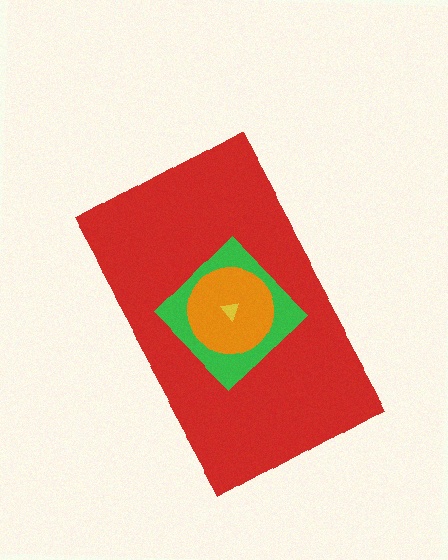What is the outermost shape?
The red rectangle.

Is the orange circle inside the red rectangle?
Yes.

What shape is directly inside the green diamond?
The orange circle.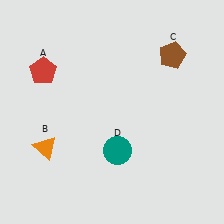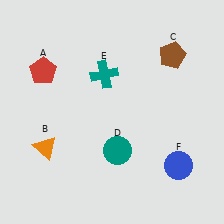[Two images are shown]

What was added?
A teal cross (E), a blue circle (F) were added in Image 2.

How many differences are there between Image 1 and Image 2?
There are 2 differences between the two images.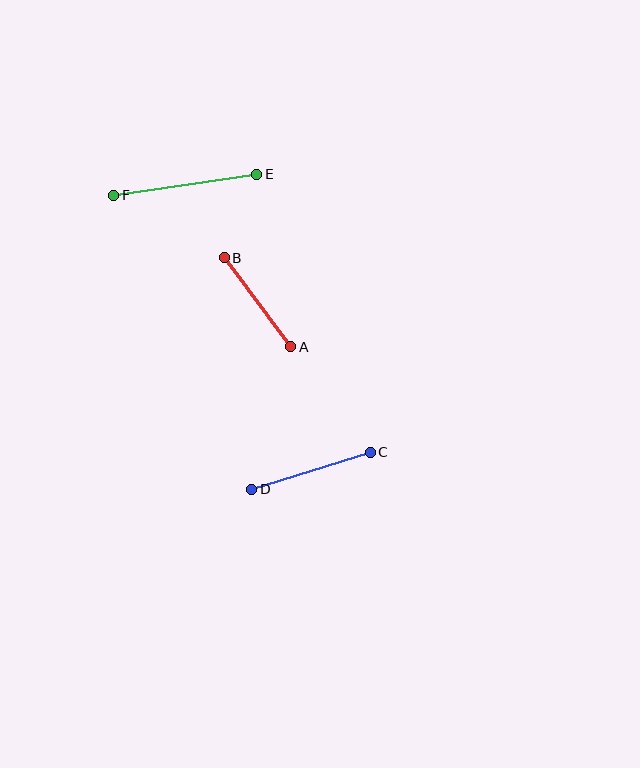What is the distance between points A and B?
The distance is approximately 111 pixels.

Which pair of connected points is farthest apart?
Points E and F are farthest apart.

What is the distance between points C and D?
The distance is approximately 124 pixels.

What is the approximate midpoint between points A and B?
The midpoint is at approximately (257, 302) pixels.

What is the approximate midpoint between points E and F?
The midpoint is at approximately (185, 185) pixels.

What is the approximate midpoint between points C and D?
The midpoint is at approximately (311, 471) pixels.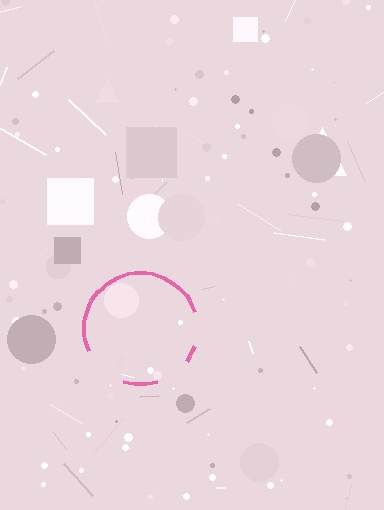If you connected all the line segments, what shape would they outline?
They would outline a circle.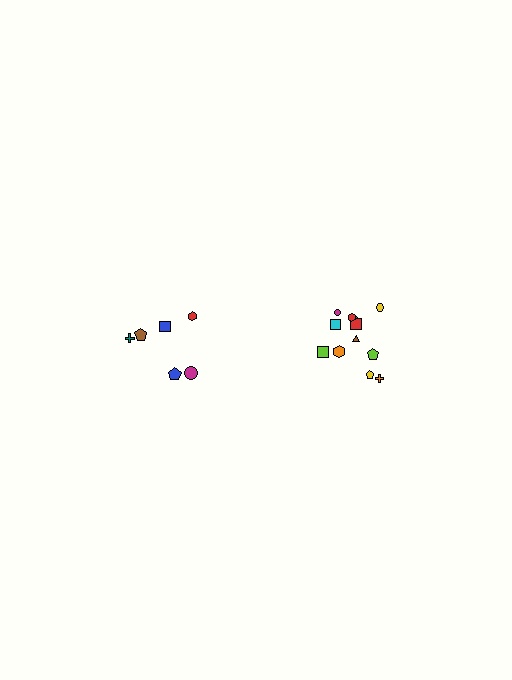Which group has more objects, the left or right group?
The right group.